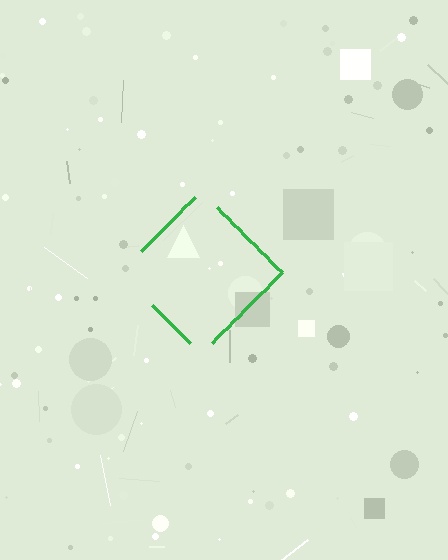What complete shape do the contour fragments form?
The contour fragments form a diamond.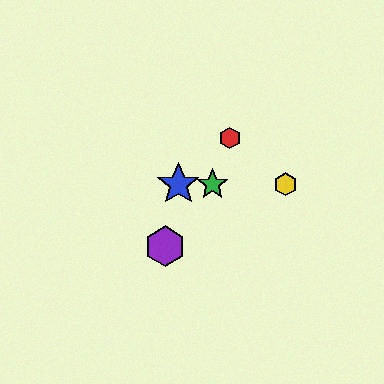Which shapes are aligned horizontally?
The blue star, the green star, the yellow hexagon are aligned horizontally.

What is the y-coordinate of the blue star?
The blue star is at y≈184.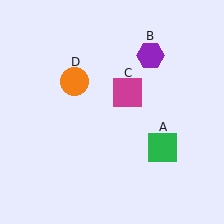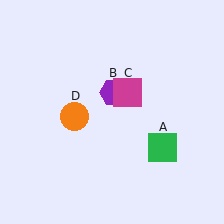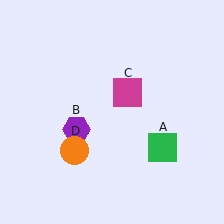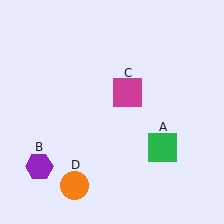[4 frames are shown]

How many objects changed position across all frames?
2 objects changed position: purple hexagon (object B), orange circle (object D).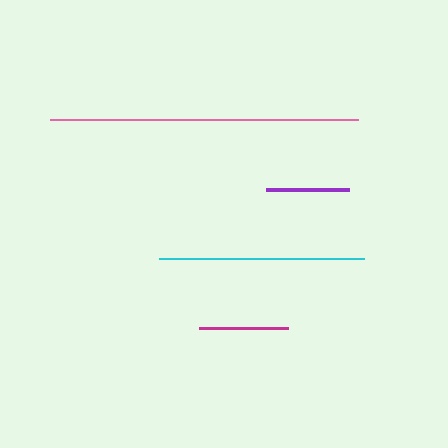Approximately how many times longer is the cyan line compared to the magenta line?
The cyan line is approximately 2.3 times the length of the magenta line.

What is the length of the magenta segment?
The magenta segment is approximately 89 pixels long.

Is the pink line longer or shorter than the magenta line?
The pink line is longer than the magenta line.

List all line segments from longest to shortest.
From longest to shortest: pink, cyan, magenta, purple.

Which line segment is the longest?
The pink line is the longest at approximately 308 pixels.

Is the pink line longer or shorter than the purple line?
The pink line is longer than the purple line.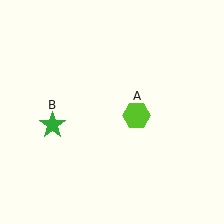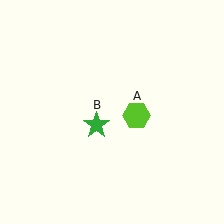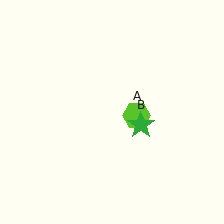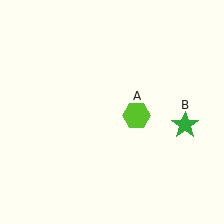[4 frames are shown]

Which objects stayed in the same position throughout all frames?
Lime hexagon (object A) remained stationary.